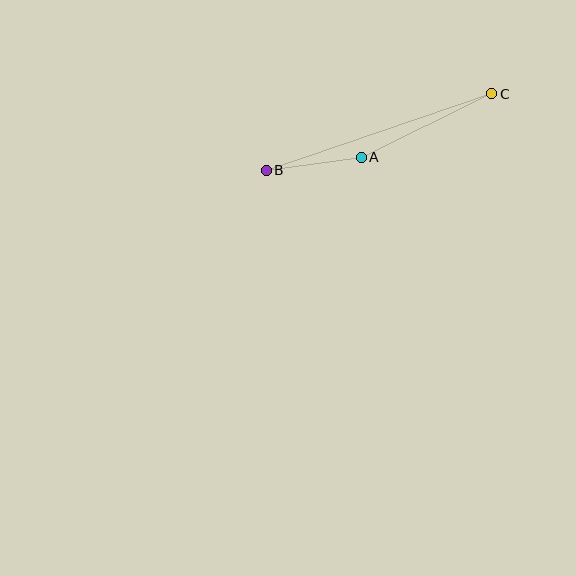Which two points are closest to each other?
Points A and B are closest to each other.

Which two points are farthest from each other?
Points B and C are farthest from each other.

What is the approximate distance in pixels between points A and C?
The distance between A and C is approximately 145 pixels.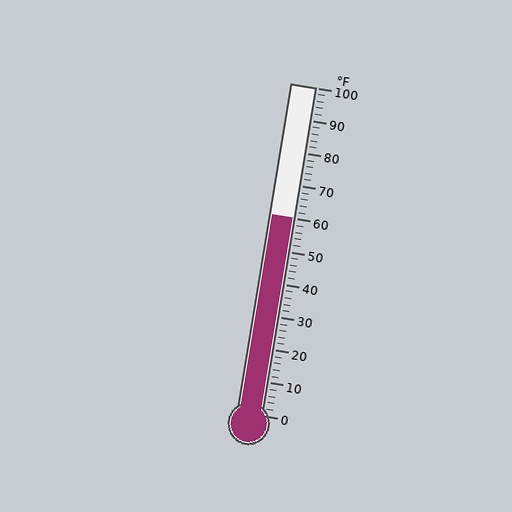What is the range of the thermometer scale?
The thermometer scale ranges from 0°F to 100°F.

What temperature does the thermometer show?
The thermometer shows approximately 60°F.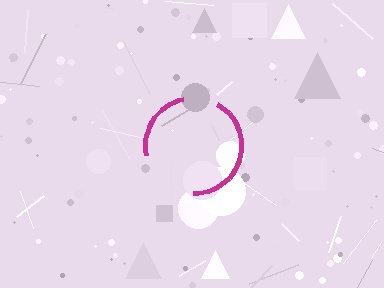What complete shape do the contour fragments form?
The contour fragments form a circle.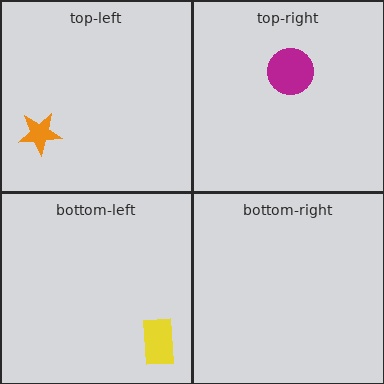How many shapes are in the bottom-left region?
1.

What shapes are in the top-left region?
The orange star.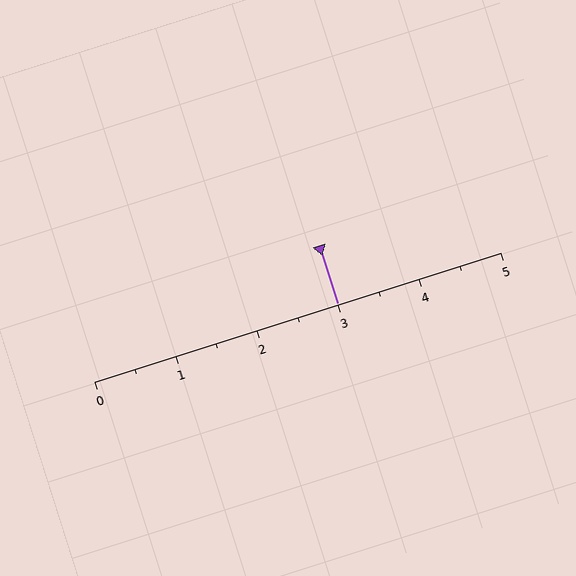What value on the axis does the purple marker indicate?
The marker indicates approximately 3.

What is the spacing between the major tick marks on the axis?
The major ticks are spaced 1 apart.